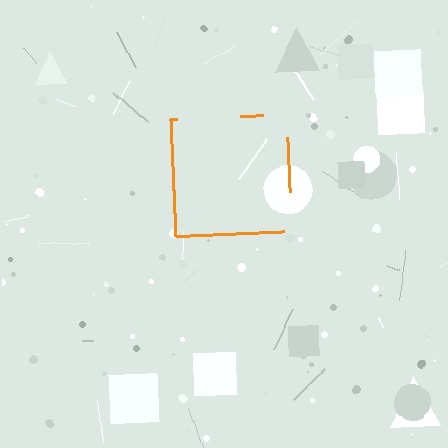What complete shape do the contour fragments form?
The contour fragments form a square.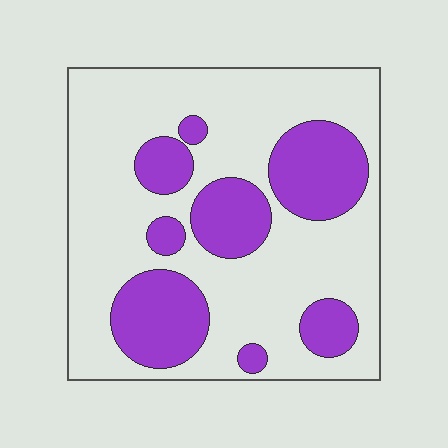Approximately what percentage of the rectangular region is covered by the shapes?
Approximately 30%.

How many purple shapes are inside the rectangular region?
8.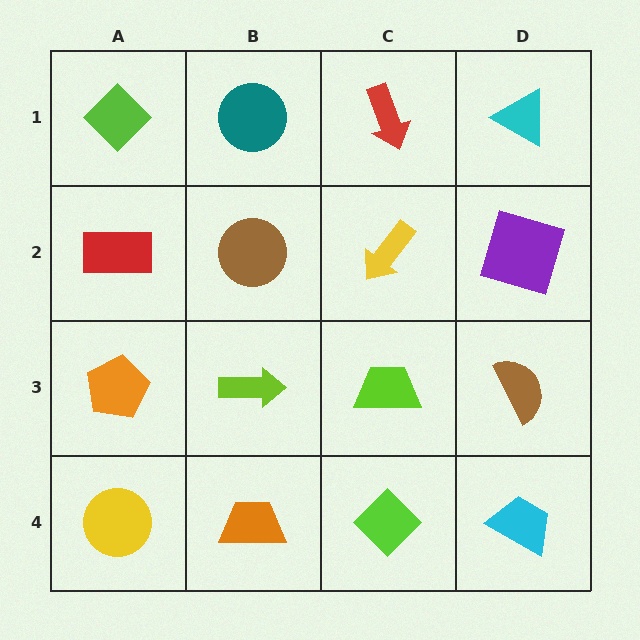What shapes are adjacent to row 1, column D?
A purple square (row 2, column D), a red arrow (row 1, column C).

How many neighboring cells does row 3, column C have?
4.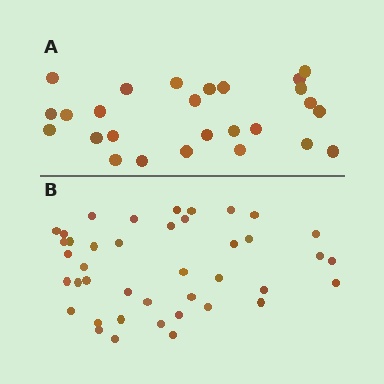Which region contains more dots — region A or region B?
Region B (the bottom region) has more dots.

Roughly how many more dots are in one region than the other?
Region B has approximately 15 more dots than region A.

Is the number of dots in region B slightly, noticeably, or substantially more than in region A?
Region B has substantially more. The ratio is roughly 1.6 to 1.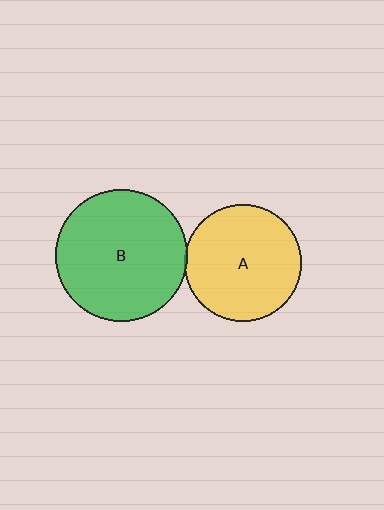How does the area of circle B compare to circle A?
Approximately 1.3 times.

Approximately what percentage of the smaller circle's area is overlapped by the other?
Approximately 5%.